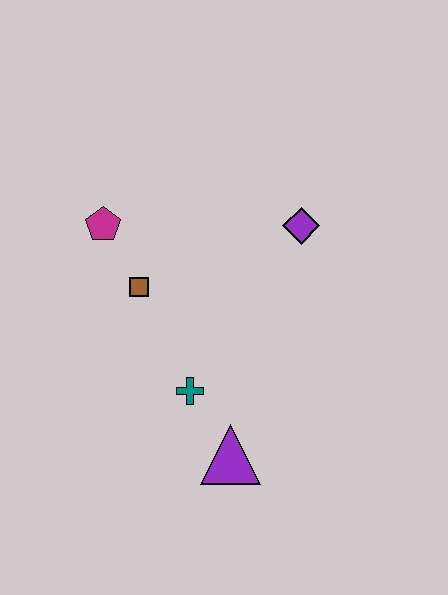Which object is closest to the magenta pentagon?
The brown square is closest to the magenta pentagon.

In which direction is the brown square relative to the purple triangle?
The brown square is above the purple triangle.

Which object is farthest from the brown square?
The purple triangle is farthest from the brown square.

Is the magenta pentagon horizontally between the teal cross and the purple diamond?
No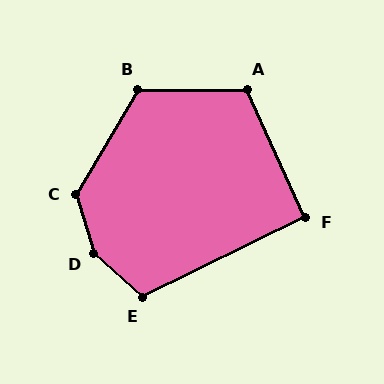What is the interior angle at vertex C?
Approximately 133 degrees (obtuse).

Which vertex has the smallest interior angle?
F, at approximately 92 degrees.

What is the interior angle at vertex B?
Approximately 120 degrees (obtuse).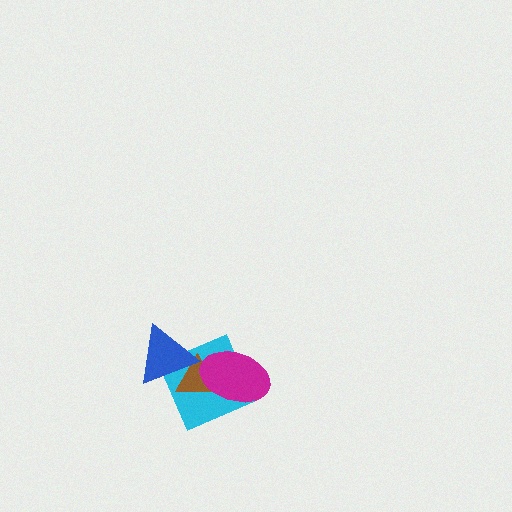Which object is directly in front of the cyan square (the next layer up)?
The brown triangle is directly in front of the cyan square.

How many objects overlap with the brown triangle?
3 objects overlap with the brown triangle.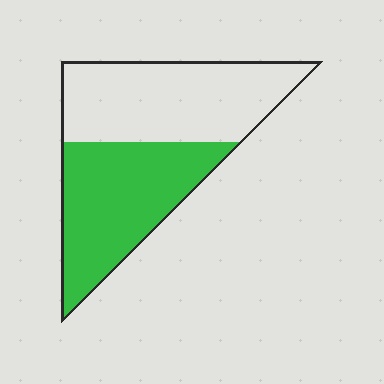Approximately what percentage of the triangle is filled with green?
Approximately 50%.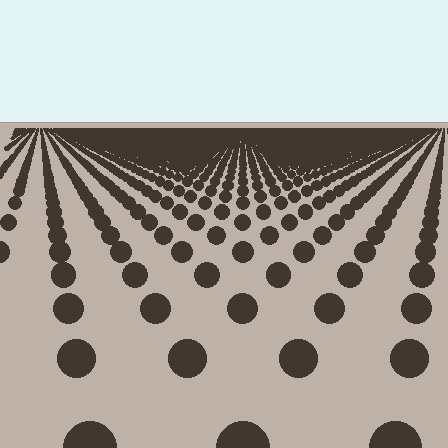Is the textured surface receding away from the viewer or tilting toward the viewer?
The surface is receding away from the viewer. Texture elements get smaller and denser toward the top.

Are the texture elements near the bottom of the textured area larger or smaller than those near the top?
Larger. Near the bottom, elements are closer to the viewer and appear at a bigger on-screen size.